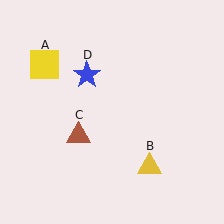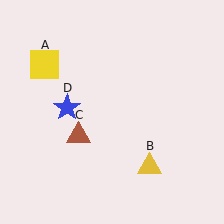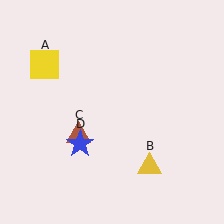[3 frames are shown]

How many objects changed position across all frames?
1 object changed position: blue star (object D).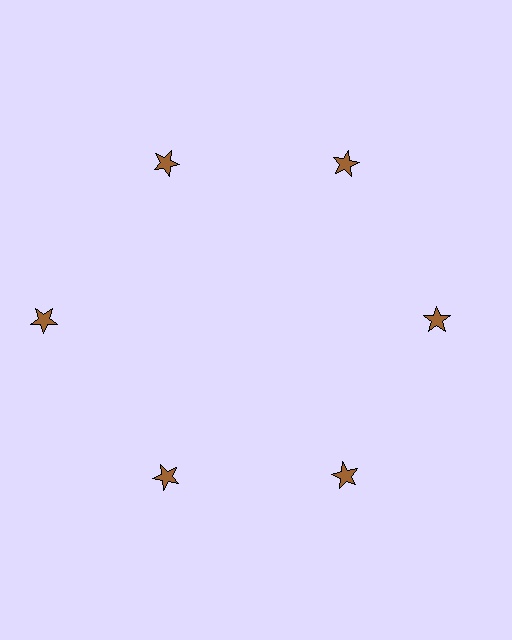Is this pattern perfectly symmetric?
No. The 6 brown stars are arranged in a ring, but one element near the 9 o'clock position is pushed outward from the center, breaking the 6-fold rotational symmetry.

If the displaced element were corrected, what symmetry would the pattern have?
It would have 6-fold rotational symmetry — the pattern would map onto itself every 60 degrees.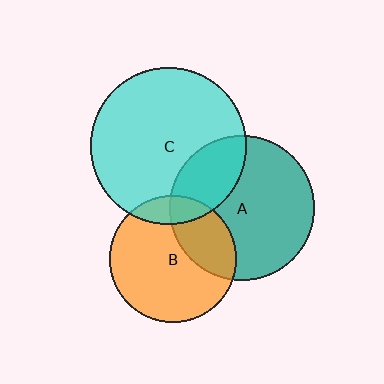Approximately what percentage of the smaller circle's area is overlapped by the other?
Approximately 30%.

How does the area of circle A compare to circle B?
Approximately 1.3 times.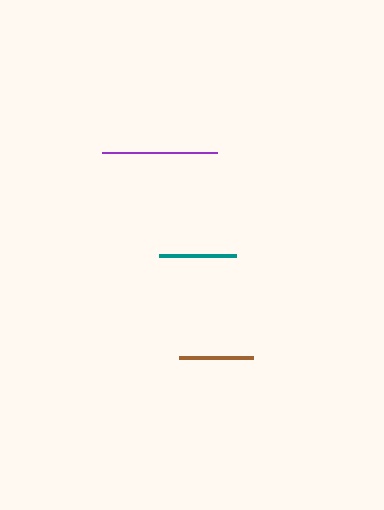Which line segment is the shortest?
The brown line is the shortest at approximately 75 pixels.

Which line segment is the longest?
The purple line is the longest at approximately 115 pixels.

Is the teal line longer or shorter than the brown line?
The teal line is longer than the brown line.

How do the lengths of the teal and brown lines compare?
The teal and brown lines are approximately the same length.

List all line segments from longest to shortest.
From longest to shortest: purple, teal, brown.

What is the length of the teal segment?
The teal segment is approximately 77 pixels long.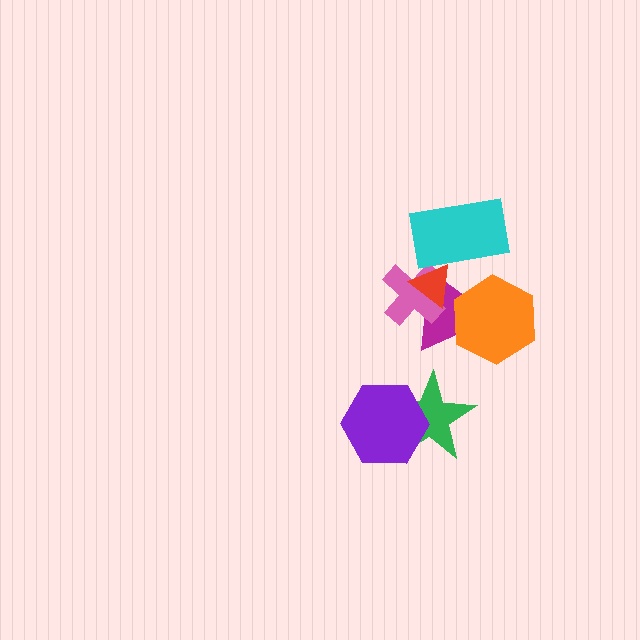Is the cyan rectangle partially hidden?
Yes, it is partially covered by another shape.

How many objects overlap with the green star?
1 object overlaps with the green star.